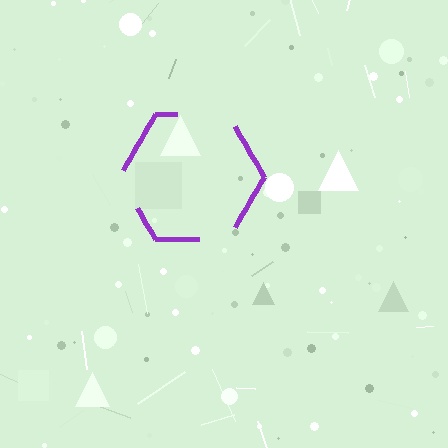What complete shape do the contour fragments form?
The contour fragments form a hexagon.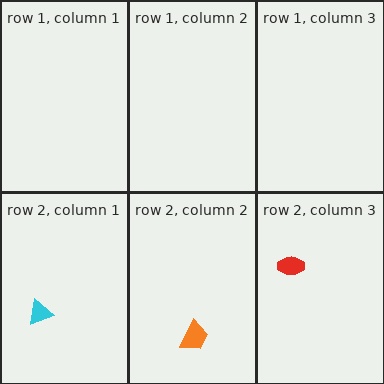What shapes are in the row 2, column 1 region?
The cyan triangle.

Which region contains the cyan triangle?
The row 2, column 1 region.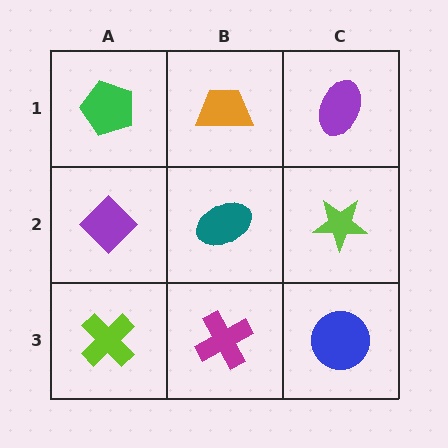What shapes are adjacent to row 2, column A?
A green pentagon (row 1, column A), a lime cross (row 3, column A), a teal ellipse (row 2, column B).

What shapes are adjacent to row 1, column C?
A lime star (row 2, column C), an orange trapezoid (row 1, column B).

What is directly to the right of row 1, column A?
An orange trapezoid.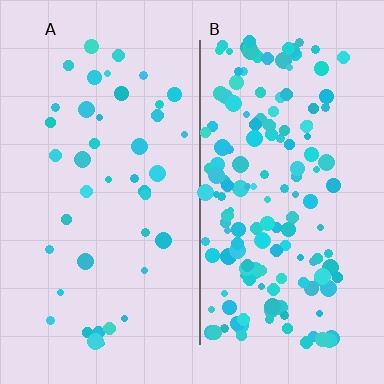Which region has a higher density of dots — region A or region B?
B (the right).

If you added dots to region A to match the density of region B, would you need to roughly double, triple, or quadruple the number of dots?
Approximately quadruple.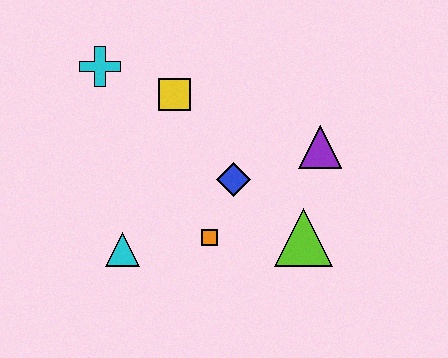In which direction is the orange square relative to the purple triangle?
The orange square is to the left of the purple triangle.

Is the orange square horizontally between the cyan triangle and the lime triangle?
Yes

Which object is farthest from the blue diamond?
The cyan cross is farthest from the blue diamond.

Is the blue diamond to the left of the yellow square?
No